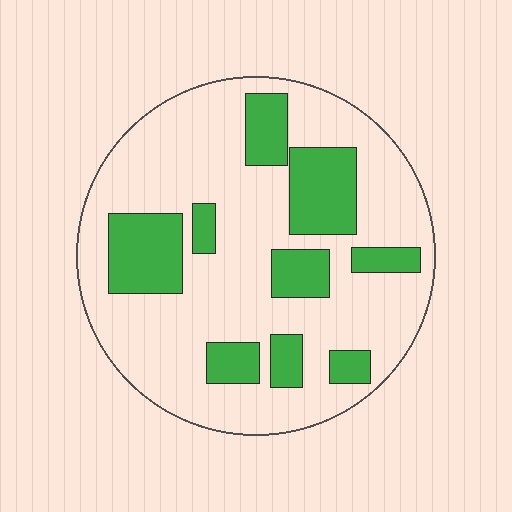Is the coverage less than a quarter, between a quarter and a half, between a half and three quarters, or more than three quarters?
Between a quarter and a half.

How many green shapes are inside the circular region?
9.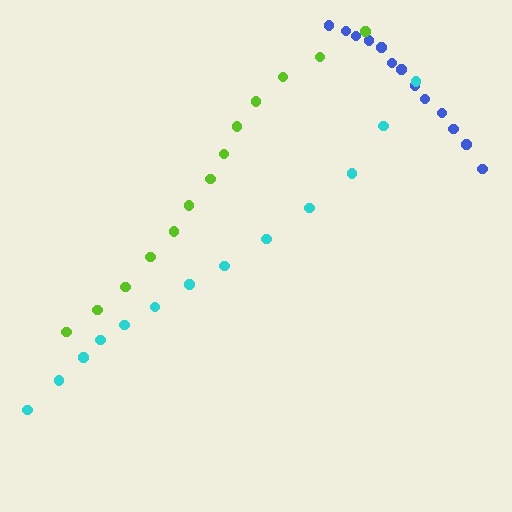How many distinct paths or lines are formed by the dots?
There are 3 distinct paths.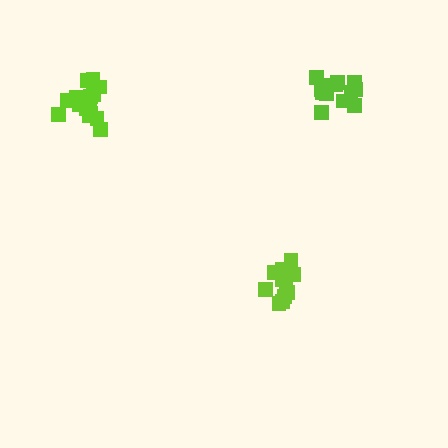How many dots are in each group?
Group 1: 14 dots, Group 2: 16 dots, Group 3: 12 dots (42 total).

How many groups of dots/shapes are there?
There are 3 groups.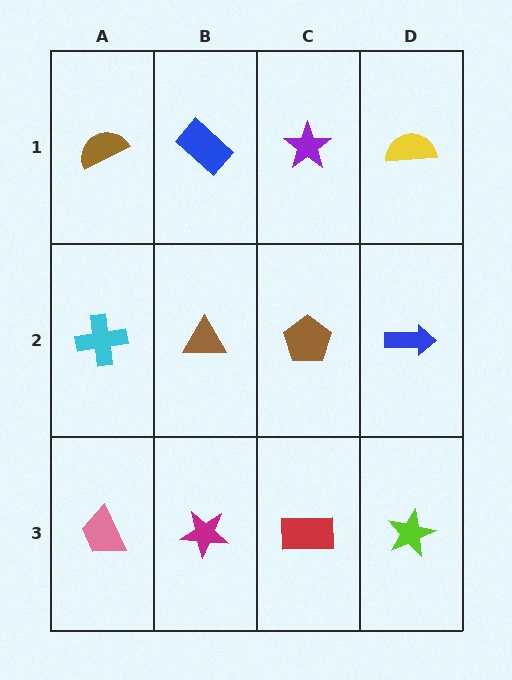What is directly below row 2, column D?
A lime star.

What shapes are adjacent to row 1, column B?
A brown triangle (row 2, column B), a brown semicircle (row 1, column A), a purple star (row 1, column C).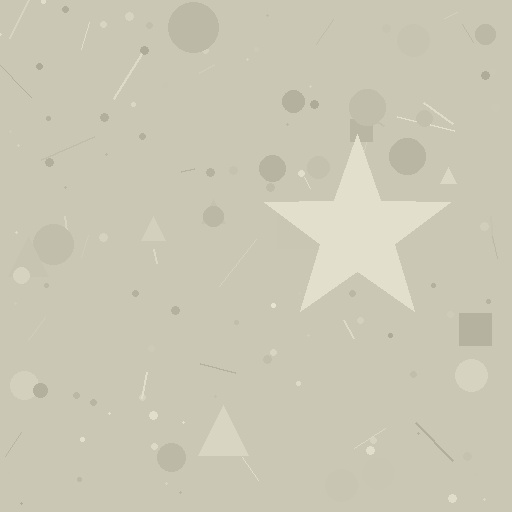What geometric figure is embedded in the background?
A star is embedded in the background.